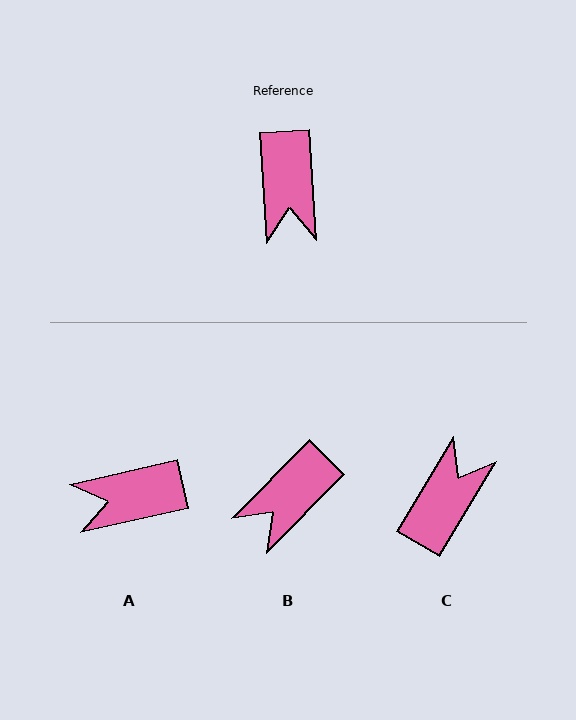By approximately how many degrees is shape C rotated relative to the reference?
Approximately 145 degrees counter-clockwise.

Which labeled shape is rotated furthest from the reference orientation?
C, about 145 degrees away.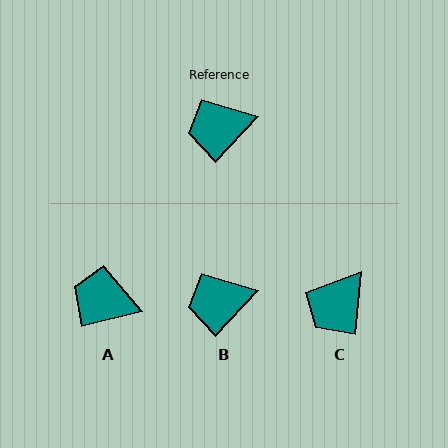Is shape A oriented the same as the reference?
No, it is off by about 33 degrees.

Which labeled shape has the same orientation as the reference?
B.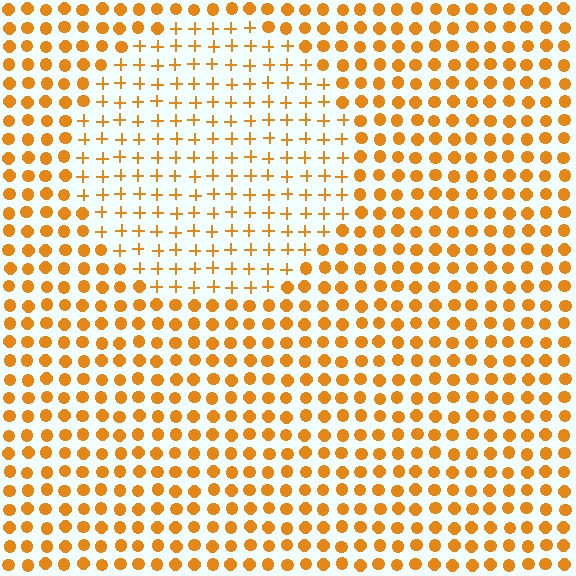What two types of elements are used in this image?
The image uses plus signs inside the circle region and circles outside it.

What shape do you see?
I see a circle.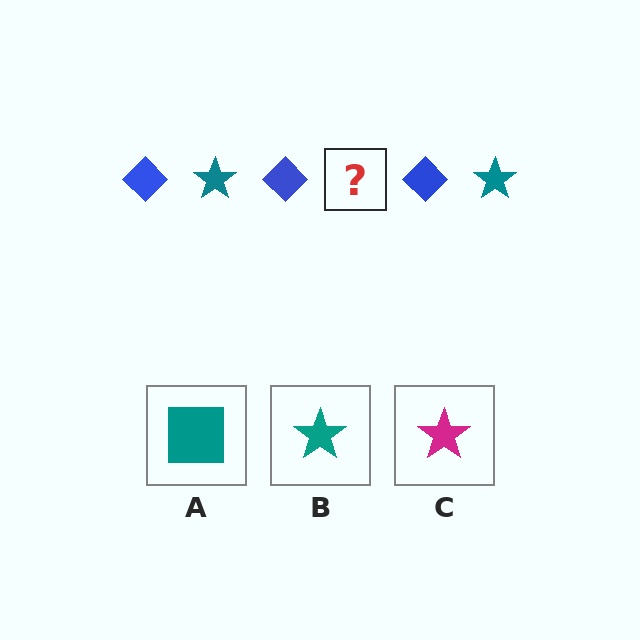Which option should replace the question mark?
Option B.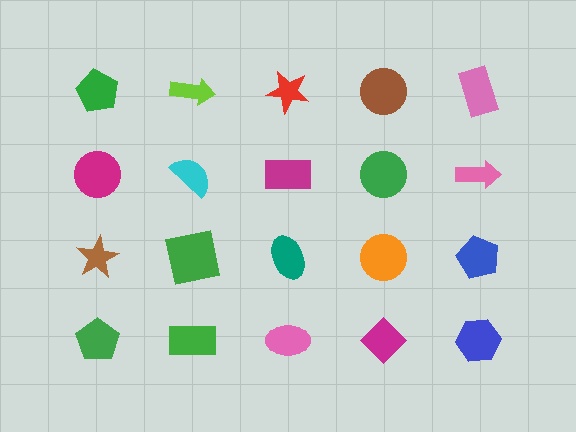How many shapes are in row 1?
5 shapes.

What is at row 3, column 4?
An orange circle.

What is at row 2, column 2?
A cyan semicircle.